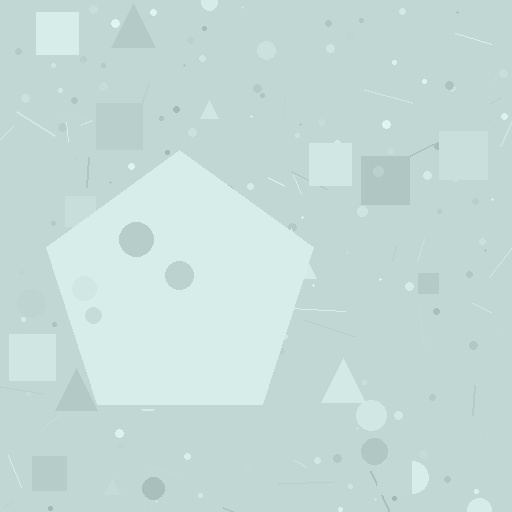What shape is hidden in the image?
A pentagon is hidden in the image.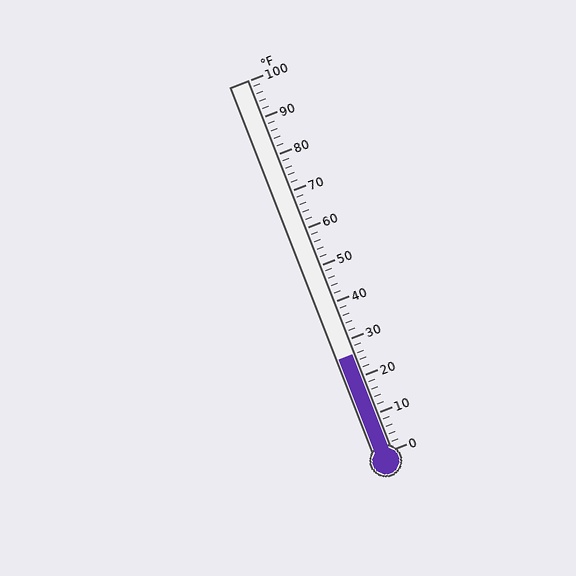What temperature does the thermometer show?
The thermometer shows approximately 26°F.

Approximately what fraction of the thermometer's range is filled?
The thermometer is filled to approximately 25% of its range.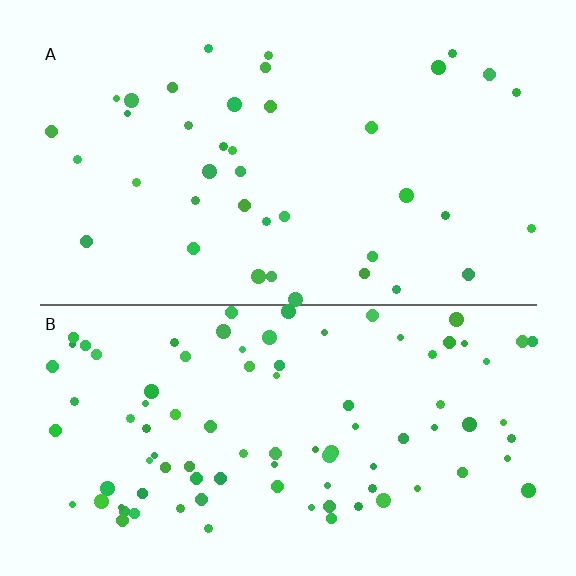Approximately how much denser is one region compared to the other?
Approximately 2.4× — region B over region A.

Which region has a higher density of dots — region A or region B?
B (the bottom).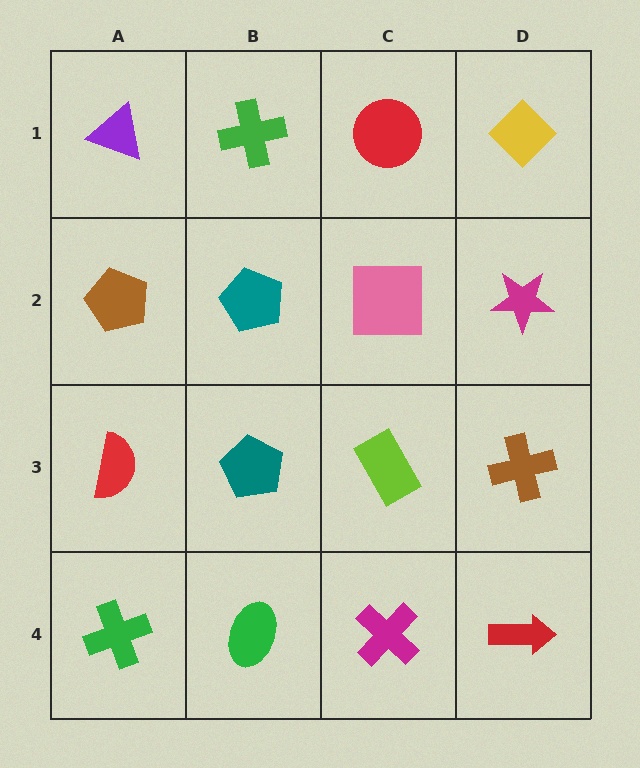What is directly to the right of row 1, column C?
A yellow diamond.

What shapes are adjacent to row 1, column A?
A brown pentagon (row 2, column A), a green cross (row 1, column B).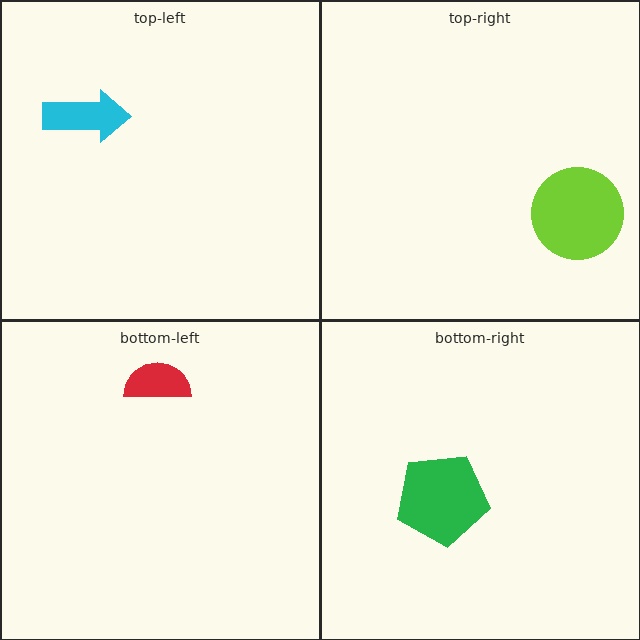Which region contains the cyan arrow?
The top-left region.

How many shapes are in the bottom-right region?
1.